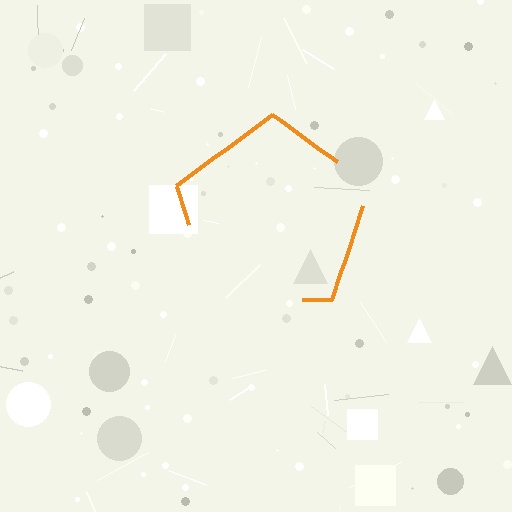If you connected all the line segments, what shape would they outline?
They would outline a pentagon.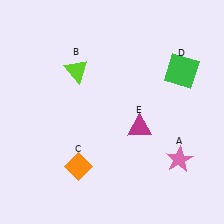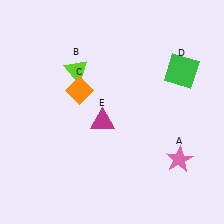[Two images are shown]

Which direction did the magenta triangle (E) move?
The magenta triangle (E) moved left.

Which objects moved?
The objects that moved are: the orange diamond (C), the magenta triangle (E).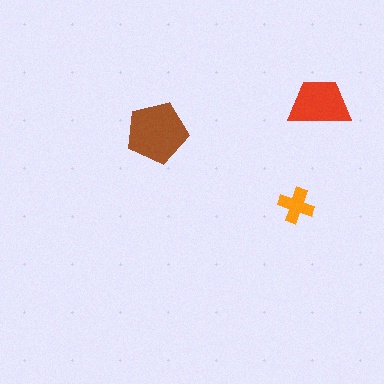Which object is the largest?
The brown pentagon.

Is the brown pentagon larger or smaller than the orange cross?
Larger.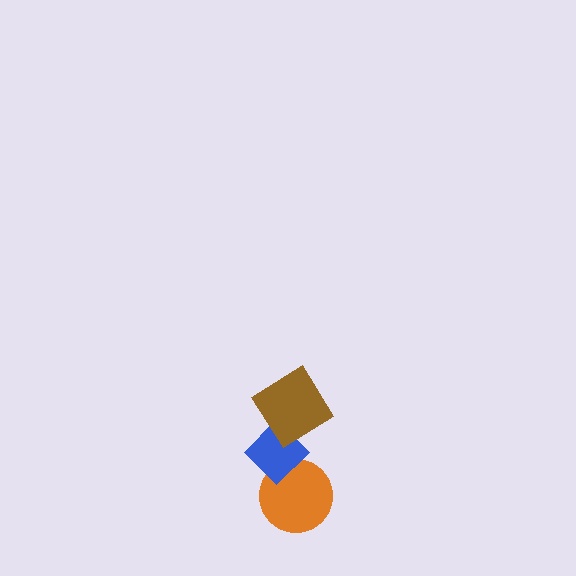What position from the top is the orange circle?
The orange circle is 3rd from the top.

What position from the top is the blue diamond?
The blue diamond is 2nd from the top.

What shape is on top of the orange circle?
The blue diamond is on top of the orange circle.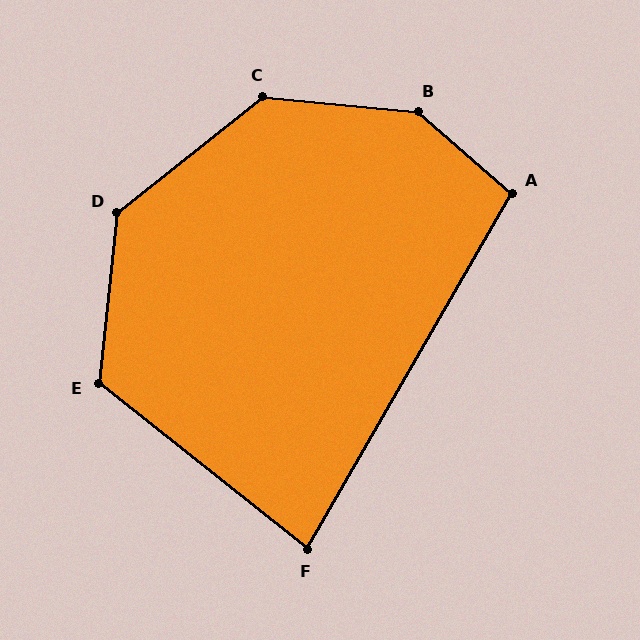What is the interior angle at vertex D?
Approximately 134 degrees (obtuse).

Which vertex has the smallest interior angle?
F, at approximately 81 degrees.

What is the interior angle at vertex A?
Approximately 101 degrees (obtuse).